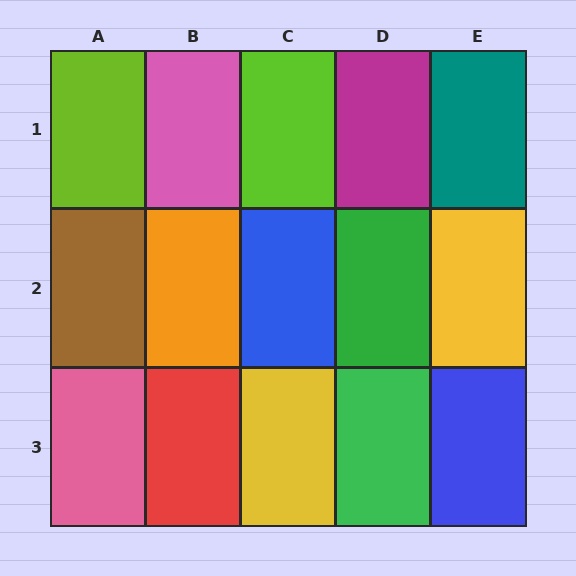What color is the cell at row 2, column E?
Yellow.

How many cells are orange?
1 cell is orange.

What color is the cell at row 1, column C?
Lime.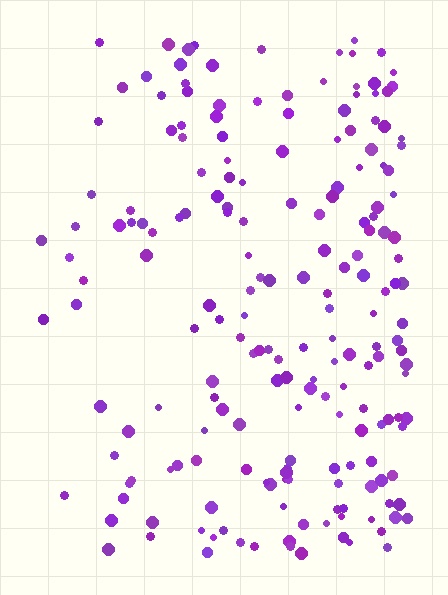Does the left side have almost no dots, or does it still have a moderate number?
Still a moderate number, just noticeably fewer than the right.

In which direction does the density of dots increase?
From left to right, with the right side densest.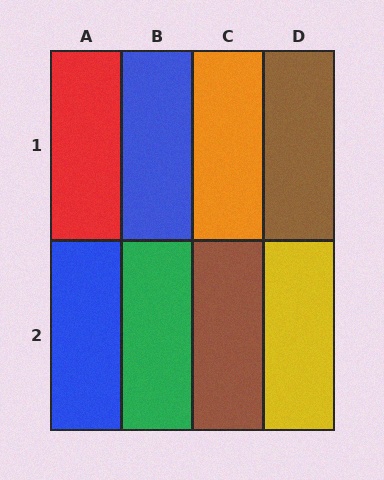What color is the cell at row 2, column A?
Blue.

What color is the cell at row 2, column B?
Green.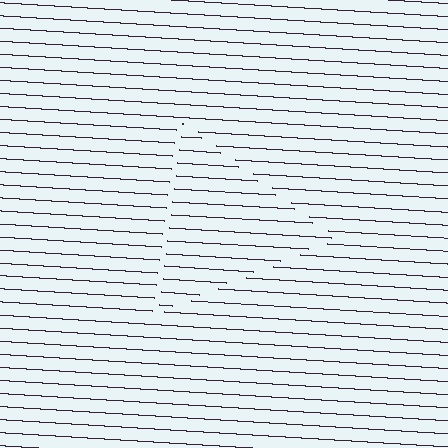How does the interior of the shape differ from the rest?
The interior of the shape contains the same grating, shifted by half a period — the contour is defined by the phase discontinuity where line-ends from the inner and outer gratings abut.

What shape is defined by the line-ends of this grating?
An illusory triangle. The interior of the shape contains the same grating, shifted by half a period — the contour is defined by the phase discontinuity where line-ends from the inner and outer gratings abut.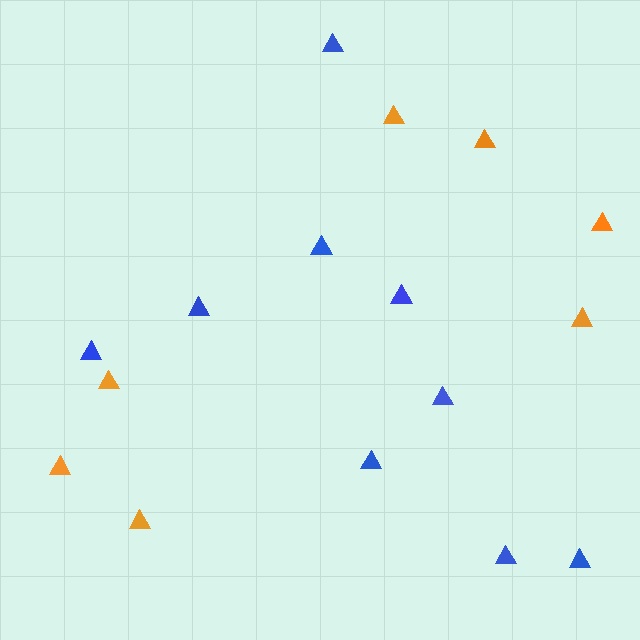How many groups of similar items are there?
There are 2 groups: one group of blue triangles (9) and one group of orange triangles (7).